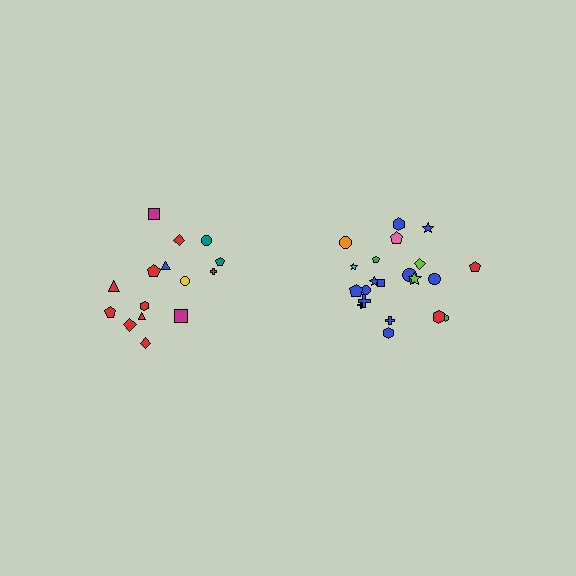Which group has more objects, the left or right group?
The right group.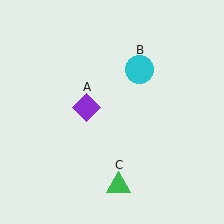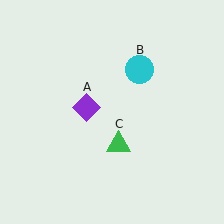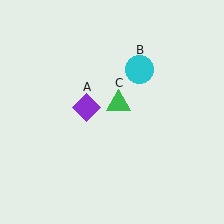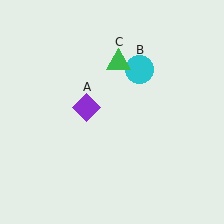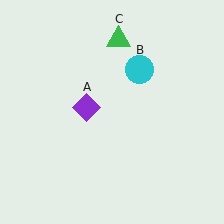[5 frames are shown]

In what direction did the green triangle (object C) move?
The green triangle (object C) moved up.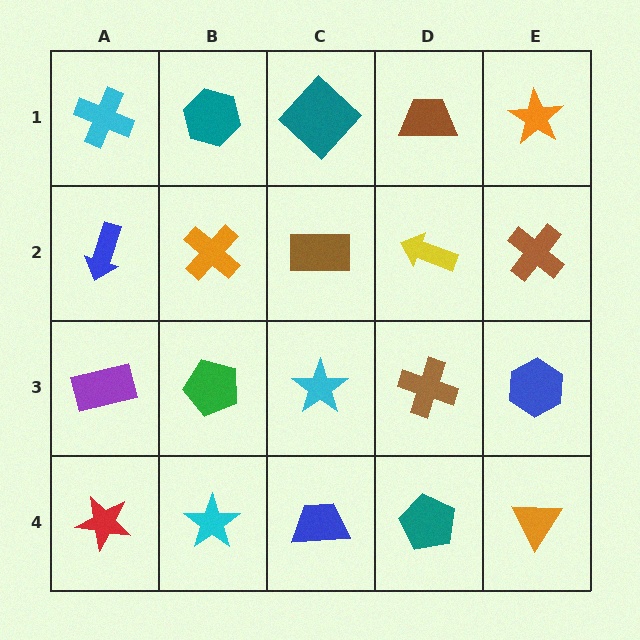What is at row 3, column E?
A blue hexagon.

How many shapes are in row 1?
5 shapes.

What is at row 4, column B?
A cyan star.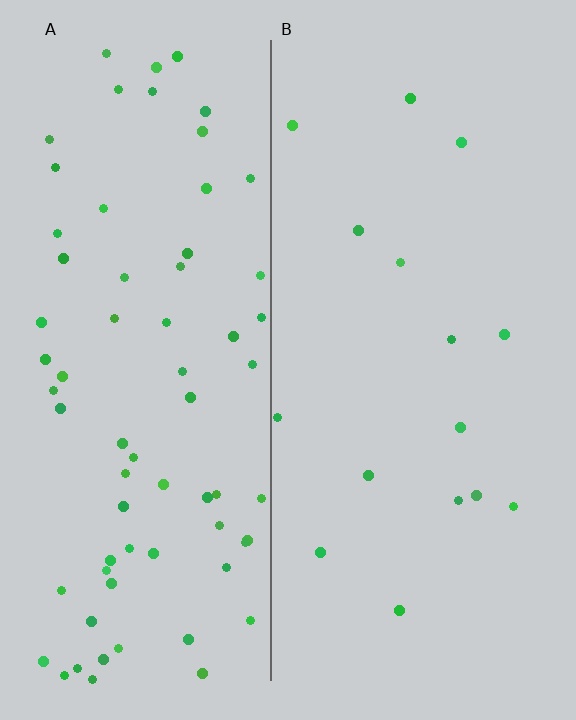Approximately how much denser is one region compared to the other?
Approximately 4.5× — region A over region B.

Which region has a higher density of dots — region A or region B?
A (the left).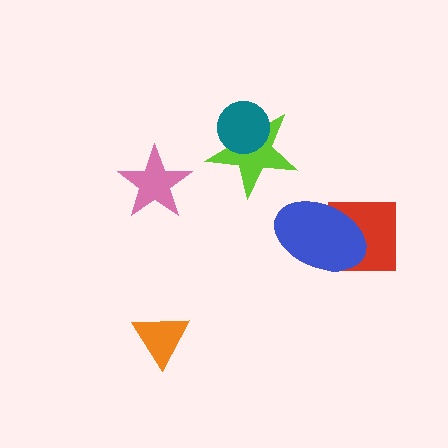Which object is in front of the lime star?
The teal circle is in front of the lime star.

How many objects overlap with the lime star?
1 object overlaps with the lime star.